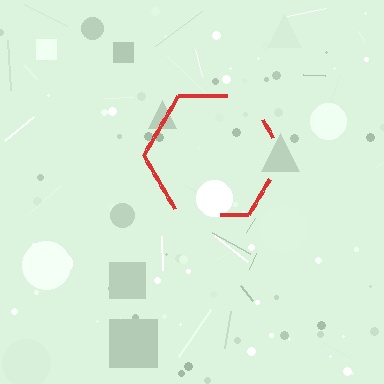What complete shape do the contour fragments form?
The contour fragments form a hexagon.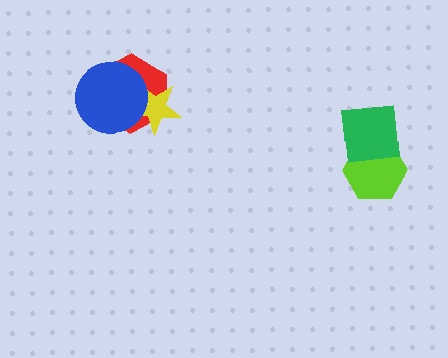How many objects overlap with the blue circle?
2 objects overlap with the blue circle.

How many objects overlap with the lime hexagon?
1 object overlaps with the lime hexagon.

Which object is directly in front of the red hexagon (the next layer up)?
The yellow star is directly in front of the red hexagon.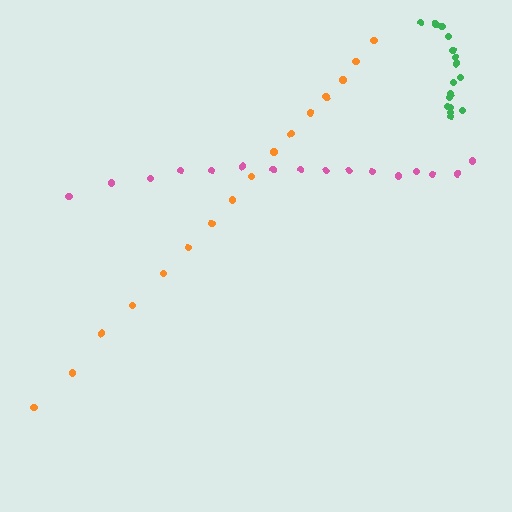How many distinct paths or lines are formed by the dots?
There are 3 distinct paths.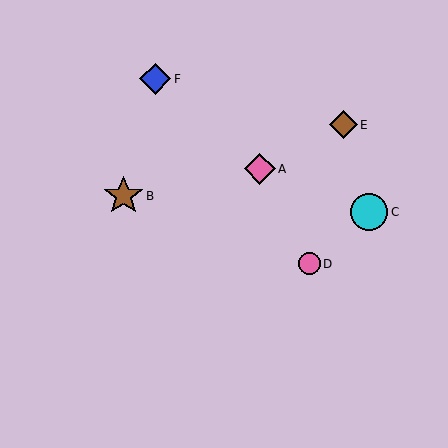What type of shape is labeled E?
Shape E is a brown diamond.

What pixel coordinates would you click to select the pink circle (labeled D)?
Click at (310, 264) to select the pink circle D.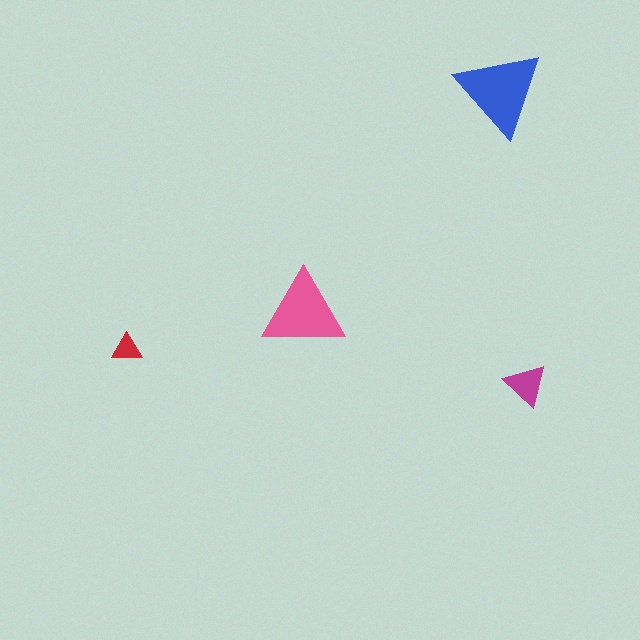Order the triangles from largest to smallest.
the blue one, the pink one, the magenta one, the red one.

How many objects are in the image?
There are 4 objects in the image.